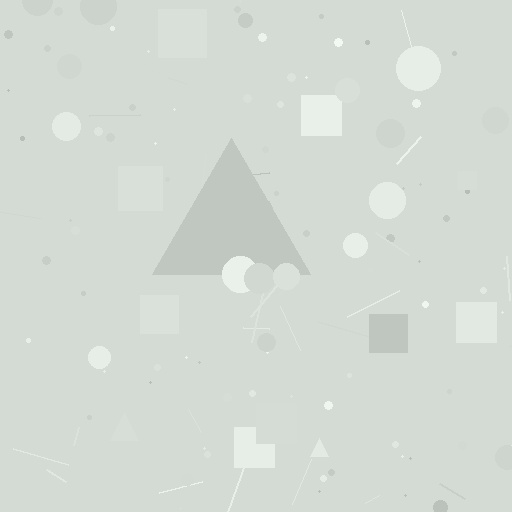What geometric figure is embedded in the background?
A triangle is embedded in the background.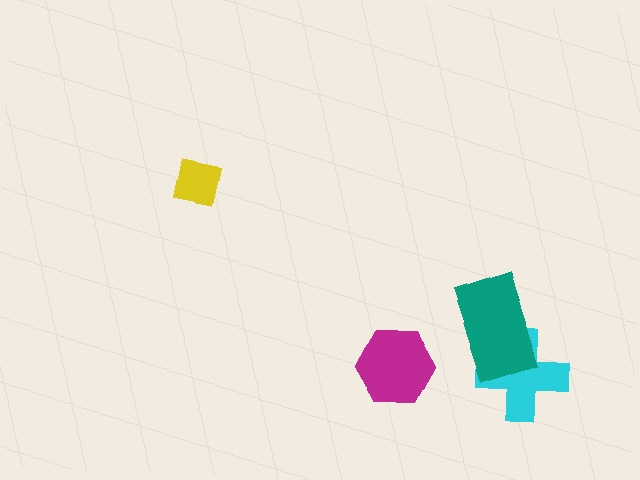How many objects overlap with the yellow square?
0 objects overlap with the yellow square.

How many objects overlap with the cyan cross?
1 object overlaps with the cyan cross.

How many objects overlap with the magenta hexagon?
0 objects overlap with the magenta hexagon.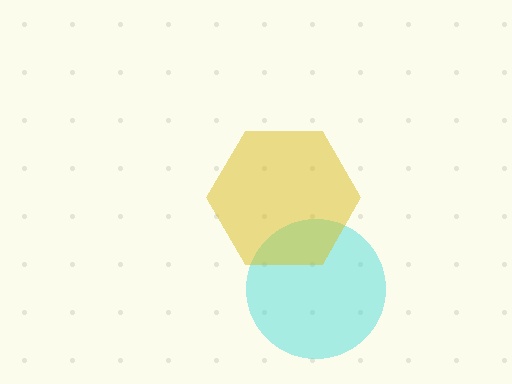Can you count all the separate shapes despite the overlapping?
Yes, there are 2 separate shapes.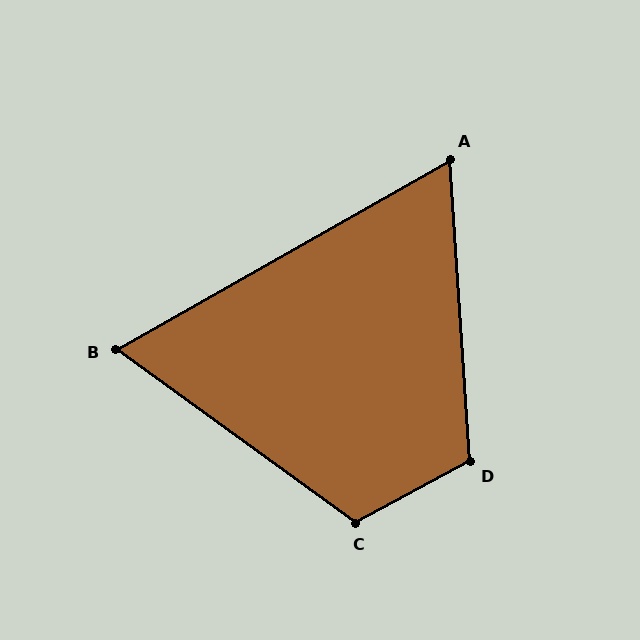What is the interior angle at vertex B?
Approximately 66 degrees (acute).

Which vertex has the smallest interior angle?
A, at approximately 64 degrees.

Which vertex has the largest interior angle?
C, at approximately 116 degrees.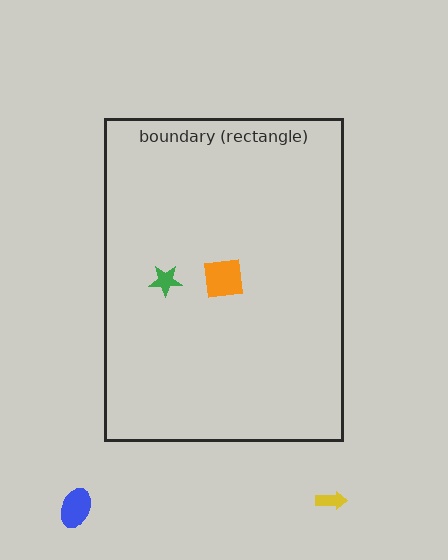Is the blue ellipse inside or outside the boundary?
Outside.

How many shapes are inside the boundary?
2 inside, 2 outside.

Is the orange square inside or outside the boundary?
Inside.